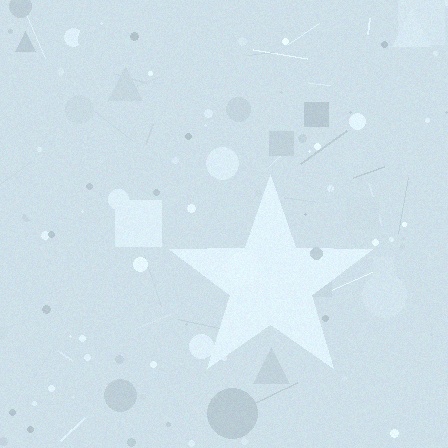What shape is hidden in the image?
A star is hidden in the image.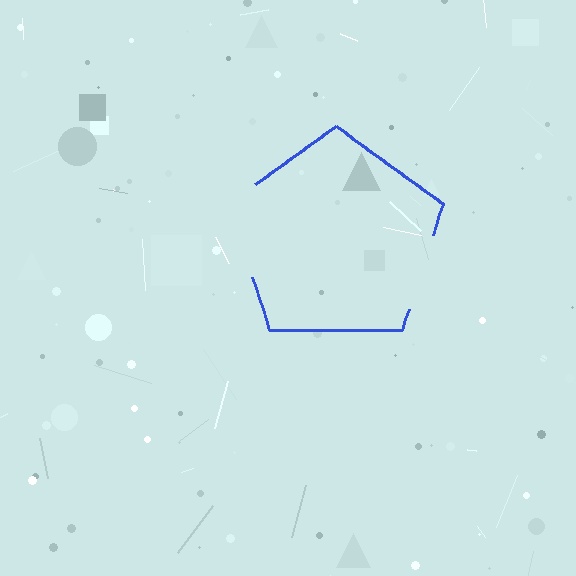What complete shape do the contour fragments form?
The contour fragments form a pentagon.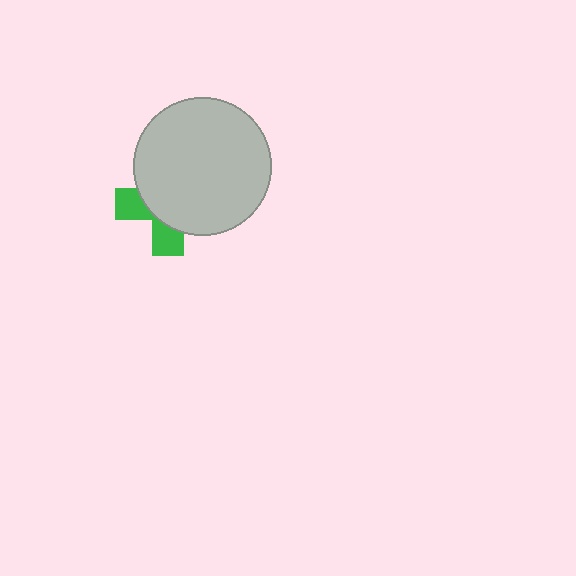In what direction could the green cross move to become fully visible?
The green cross could move toward the lower-left. That would shift it out from behind the light gray circle entirely.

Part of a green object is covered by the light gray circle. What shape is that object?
It is a cross.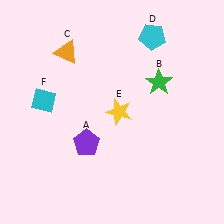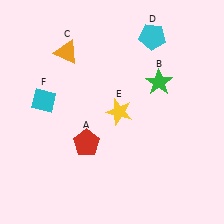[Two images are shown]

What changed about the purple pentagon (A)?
In Image 1, A is purple. In Image 2, it changed to red.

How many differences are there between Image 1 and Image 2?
There is 1 difference between the two images.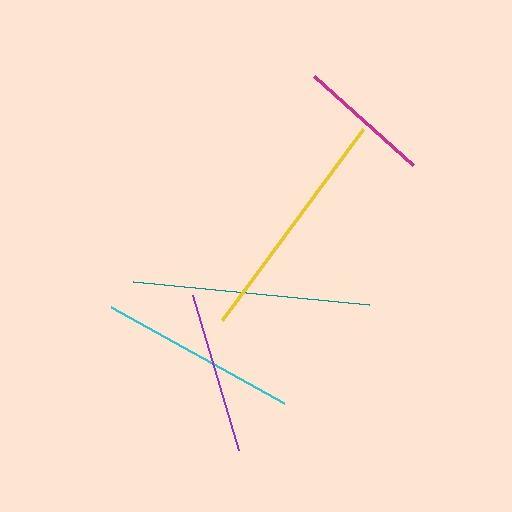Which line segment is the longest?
The yellow line is the longest at approximately 237 pixels.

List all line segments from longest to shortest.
From longest to shortest: yellow, teal, cyan, purple, magenta.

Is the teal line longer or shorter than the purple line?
The teal line is longer than the purple line.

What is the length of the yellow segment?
The yellow segment is approximately 237 pixels long.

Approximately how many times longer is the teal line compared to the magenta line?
The teal line is approximately 1.8 times the length of the magenta line.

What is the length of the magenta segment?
The magenta segment is approximately 133 pixels long.